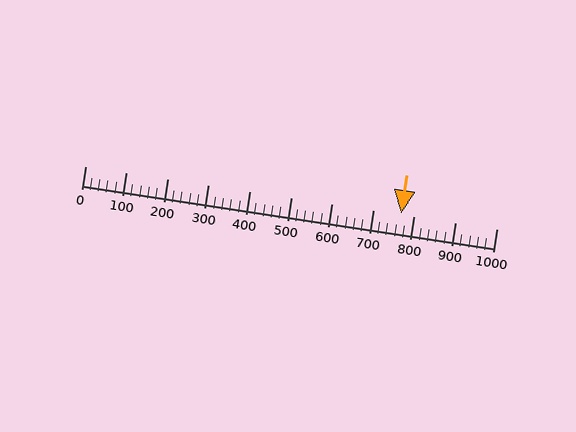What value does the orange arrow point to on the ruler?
The orange arrow points to approximately 768.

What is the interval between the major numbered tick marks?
The major tick marks are spaced 100 units apart.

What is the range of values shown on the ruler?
The ruler shows values from 0 to 1000.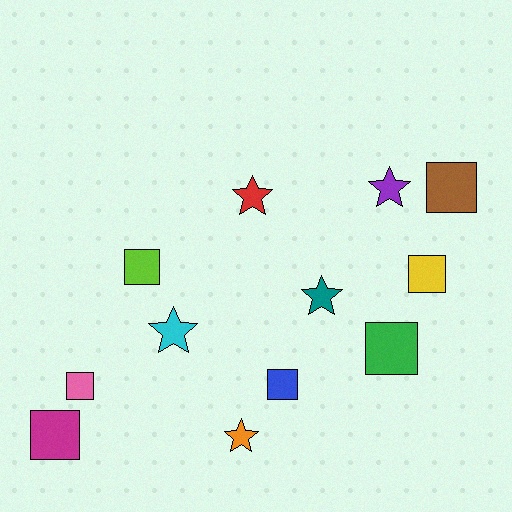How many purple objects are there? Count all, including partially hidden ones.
There is 1 purple object.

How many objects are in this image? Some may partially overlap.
There are 12 objects.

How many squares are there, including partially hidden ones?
There are 7 squares.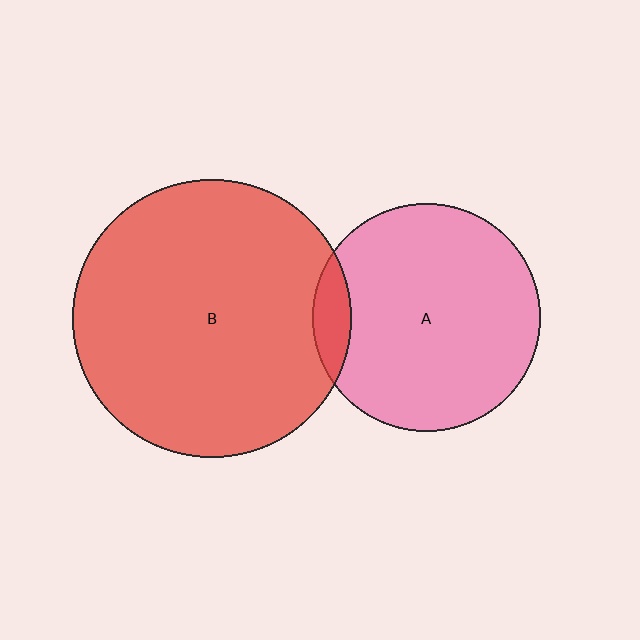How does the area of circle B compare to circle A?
Approximately 1.5 times.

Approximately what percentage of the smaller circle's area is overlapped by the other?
Approximately 10%.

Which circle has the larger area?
Circle B (red).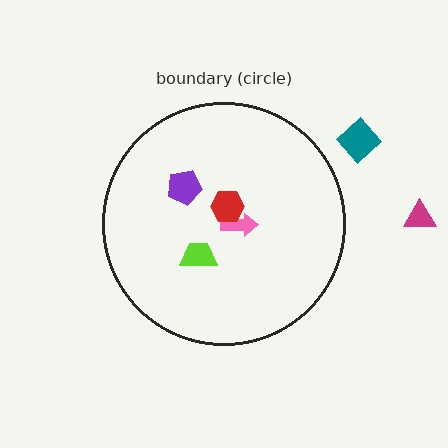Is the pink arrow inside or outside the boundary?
Inside.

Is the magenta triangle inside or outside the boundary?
Outside.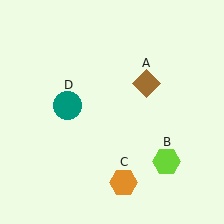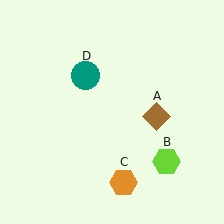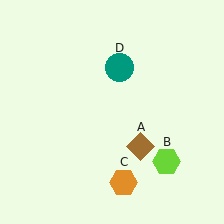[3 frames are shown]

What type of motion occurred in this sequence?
The brown diamond (object A), teal circle (object D) rotated clockwise around the center of the scene.